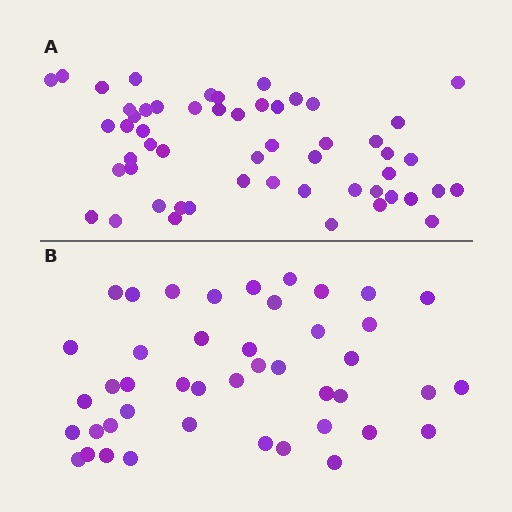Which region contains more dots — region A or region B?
Region A (the top region) has more dots.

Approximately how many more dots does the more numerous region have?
Region A has roughly 10 or so more dots than region B.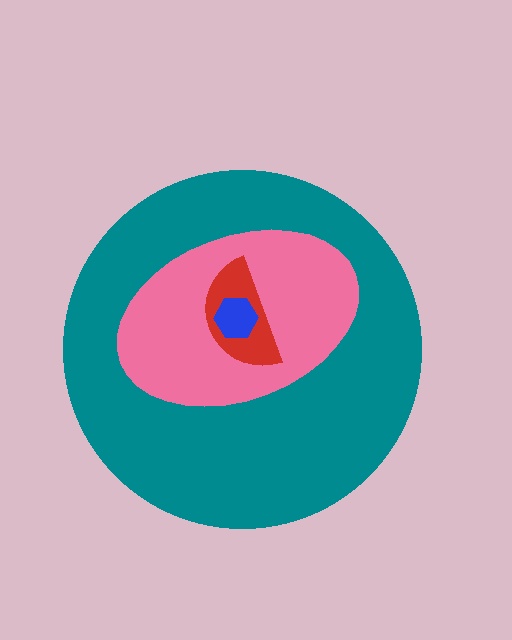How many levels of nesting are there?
4.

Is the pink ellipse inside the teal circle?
Yes.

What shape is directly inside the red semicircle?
The blue hexagon.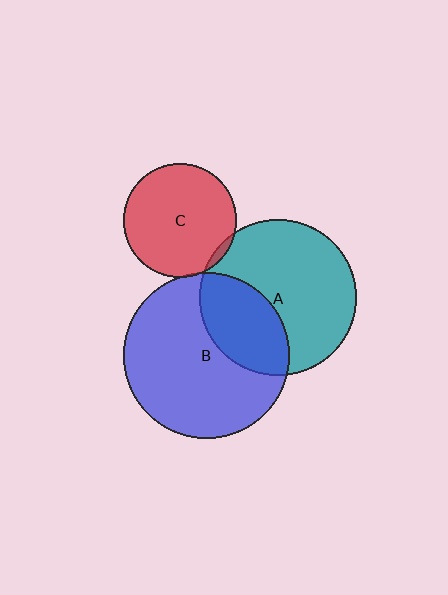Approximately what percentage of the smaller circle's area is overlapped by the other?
Approximately 5%.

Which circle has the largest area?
Circle B (blue).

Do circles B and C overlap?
Yes.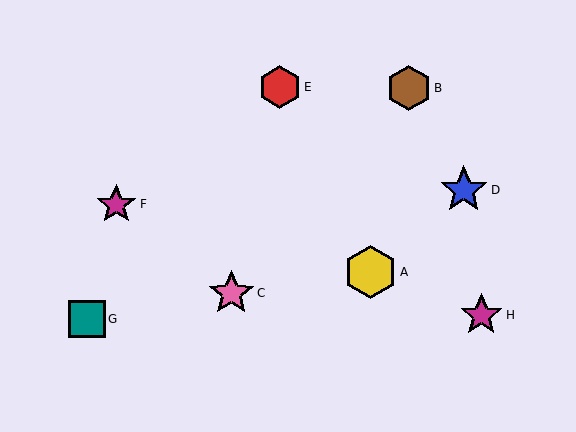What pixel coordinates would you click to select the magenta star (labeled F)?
Click at (116, 204) to select the magenta star F.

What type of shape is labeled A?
Shape A is a yellow hexagon.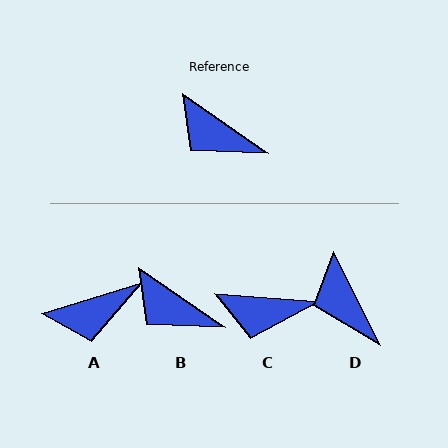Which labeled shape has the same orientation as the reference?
B.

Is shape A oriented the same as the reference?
No, it is off by about 52 degrees.